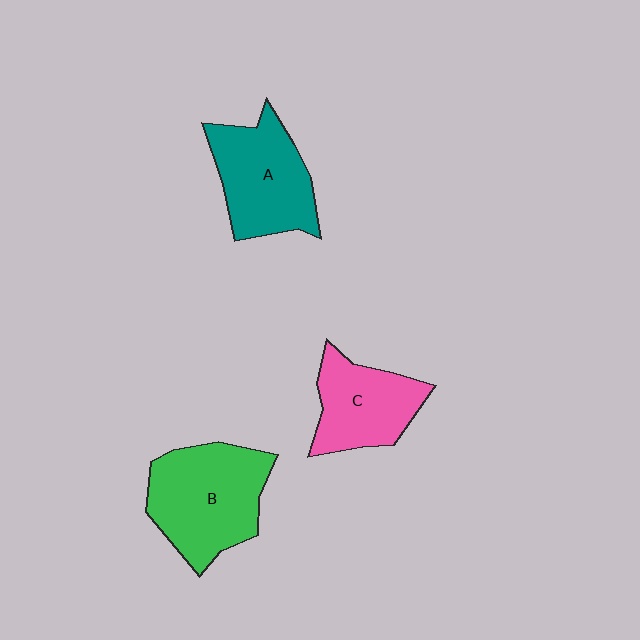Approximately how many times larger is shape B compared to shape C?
Approximately 1.4 times.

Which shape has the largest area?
Shape B (green).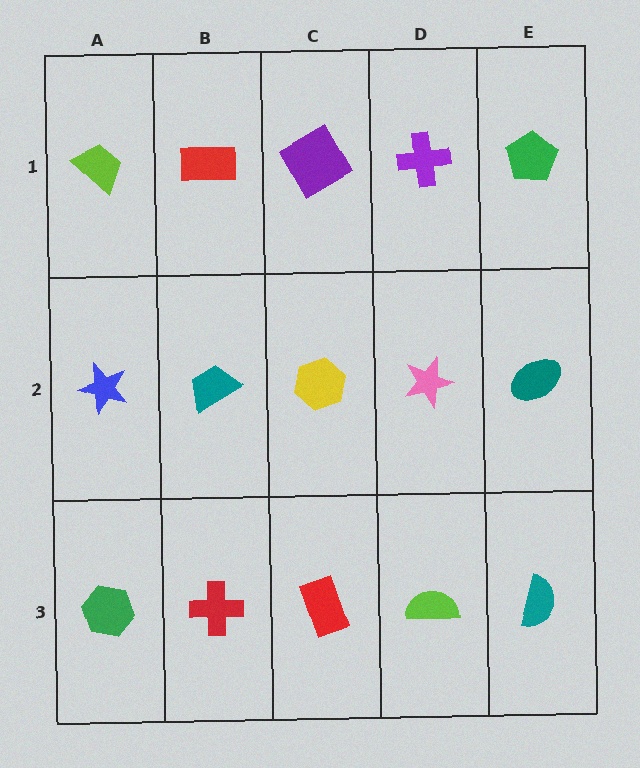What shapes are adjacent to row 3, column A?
A blue star (row 2, column A), a red cross (row 3, column B).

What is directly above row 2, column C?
A purple square.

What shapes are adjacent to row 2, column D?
A purple cross (row 1, column D), a lime semicircle (row 3, column D), a yellow hexagon (row 2, column C), a teal ellipse (row 2, column E).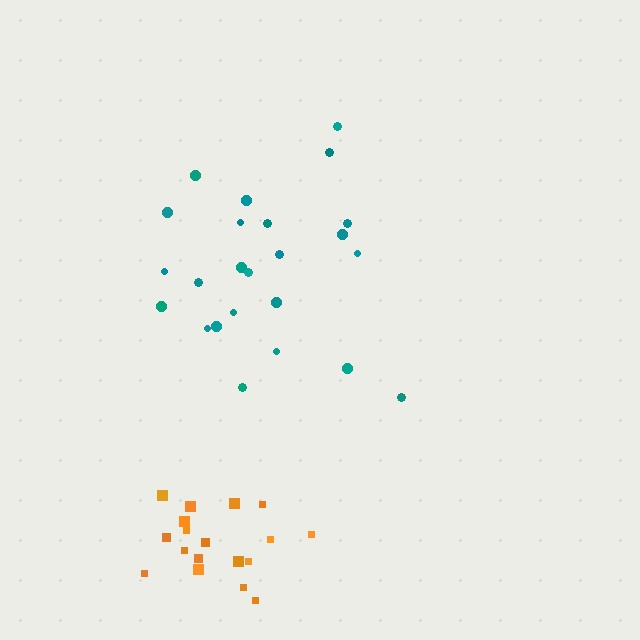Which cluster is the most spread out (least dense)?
Teal.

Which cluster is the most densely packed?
Orange.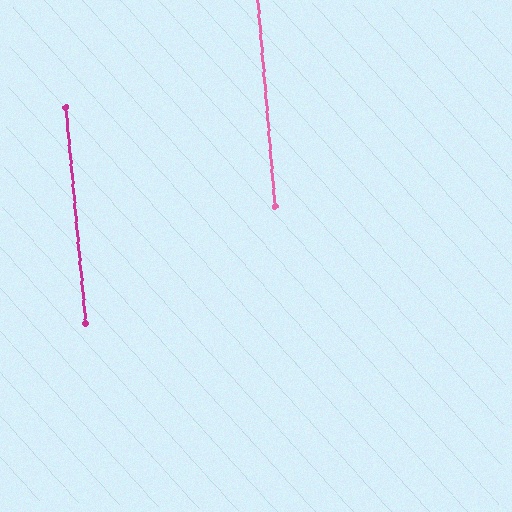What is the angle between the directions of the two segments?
Approximately 1 degree.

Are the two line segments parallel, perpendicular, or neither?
Parallel — their directions differ by only 0.6°.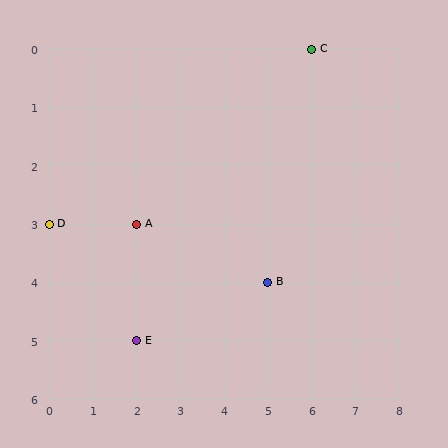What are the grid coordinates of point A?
Point A is at grid coordinates (2, 3).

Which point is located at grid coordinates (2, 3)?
Point A is at (2, 3).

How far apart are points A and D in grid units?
Points A and D are 2 columns apart.